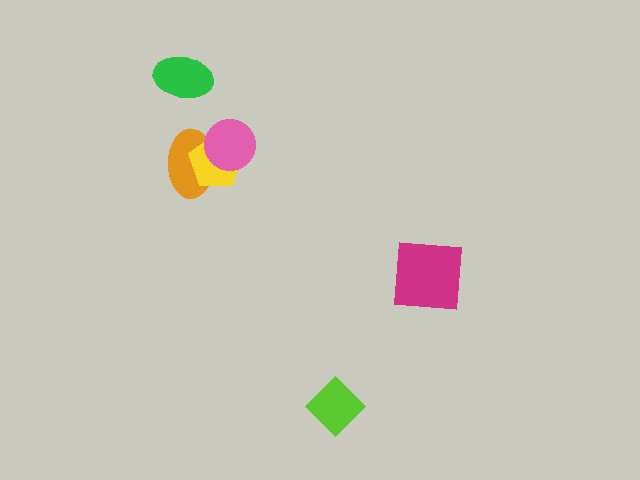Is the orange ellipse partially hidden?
Yes, it is partially covered by another shape.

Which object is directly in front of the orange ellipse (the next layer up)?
The yellow pentagon is directly in front of the orange ellipse.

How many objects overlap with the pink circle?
2 objects overlap with the pink circle.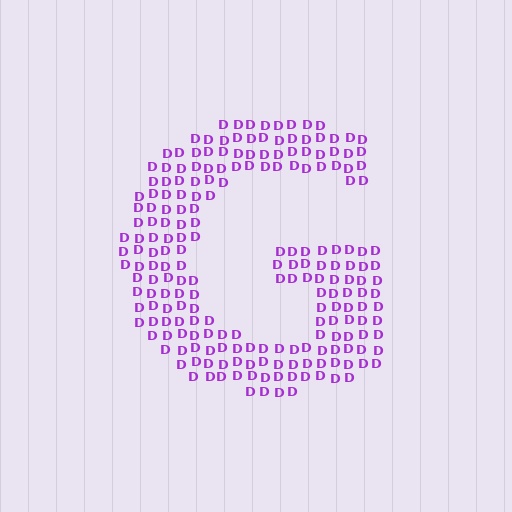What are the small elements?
The small elements are letter D's.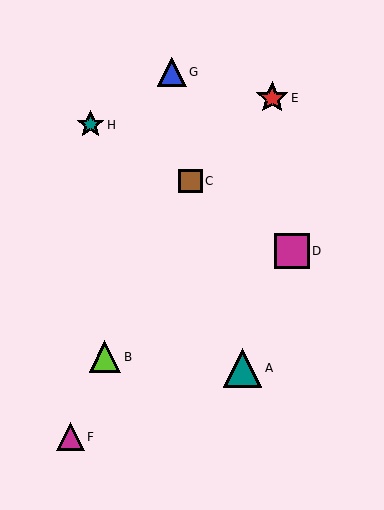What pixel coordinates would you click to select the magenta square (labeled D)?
Click at (292, 251) to select the magenta square D.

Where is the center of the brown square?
The center of the brown square is at (190, 181).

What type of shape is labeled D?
Shape D is a magenta square.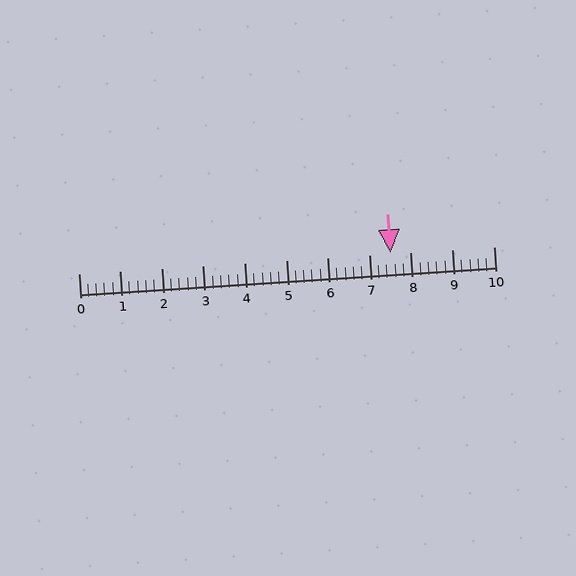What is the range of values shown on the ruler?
The ruler shows values from 0 to 10.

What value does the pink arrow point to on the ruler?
The pink arrow points to approximately 7.5.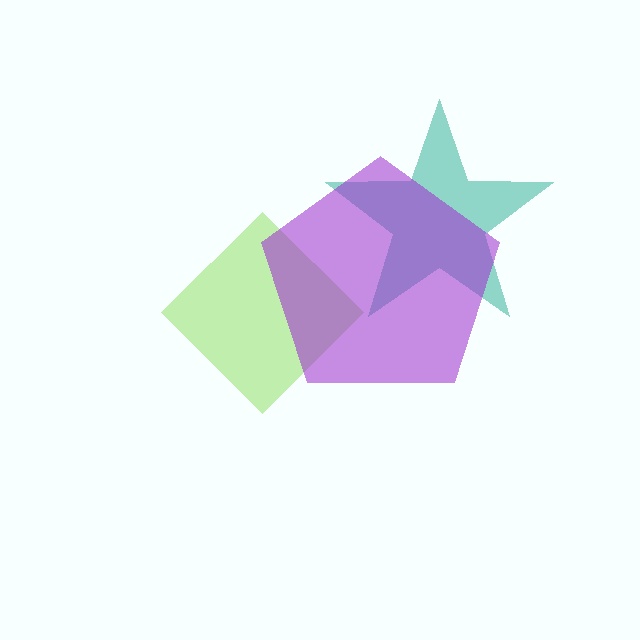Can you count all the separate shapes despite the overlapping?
Yes, there are 3 separate shapes.